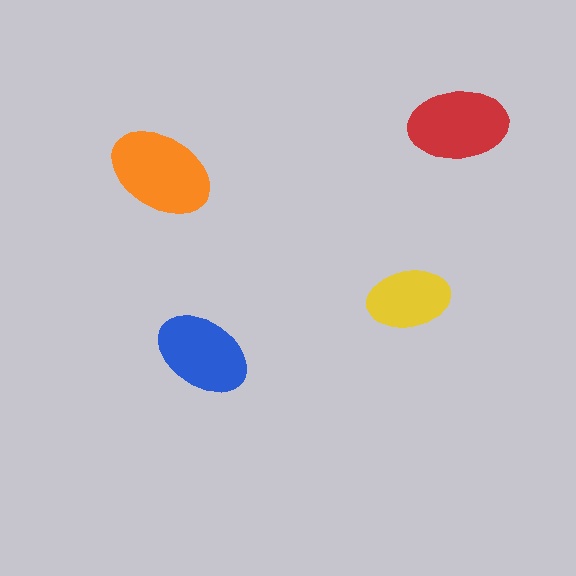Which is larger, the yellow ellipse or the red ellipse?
The red one.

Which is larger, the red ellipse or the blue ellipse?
The red one.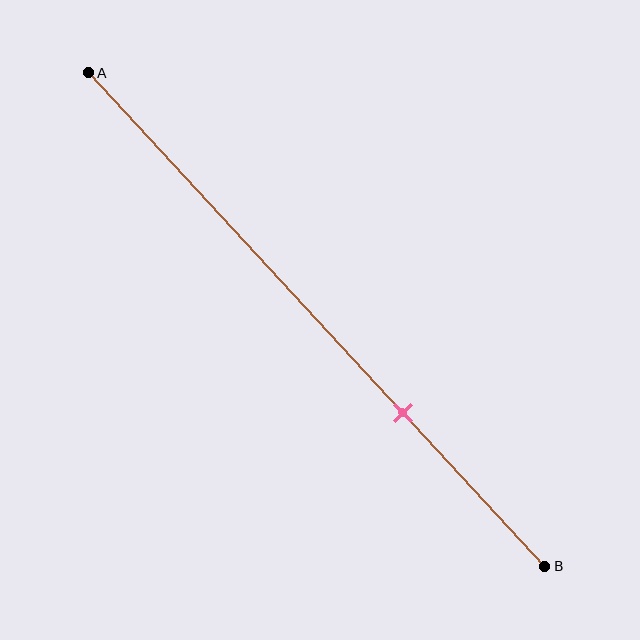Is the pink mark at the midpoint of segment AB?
No, the mark is at about 70% from A, not at the 50% midpoint.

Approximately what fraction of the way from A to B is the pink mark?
The pink mark is approximately 70% of the way from A to B.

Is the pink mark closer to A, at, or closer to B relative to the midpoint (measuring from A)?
The pink mark is closer to point B than the midpoint of segment AB.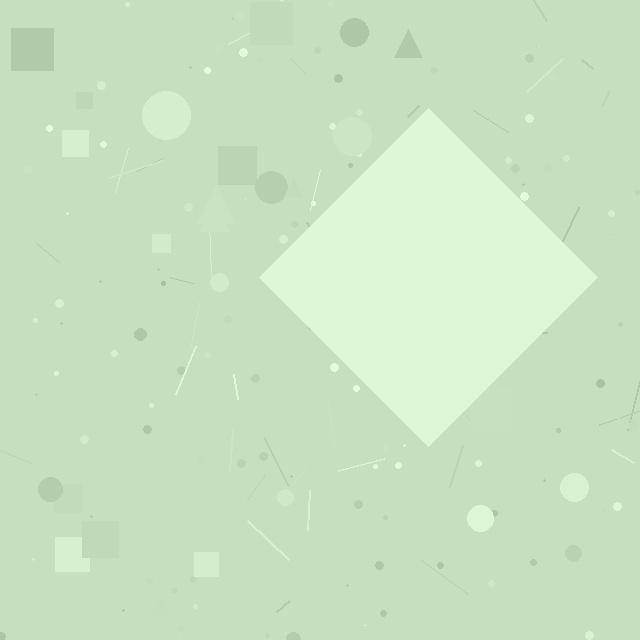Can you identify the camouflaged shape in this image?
The camouflaged shape is a diamond.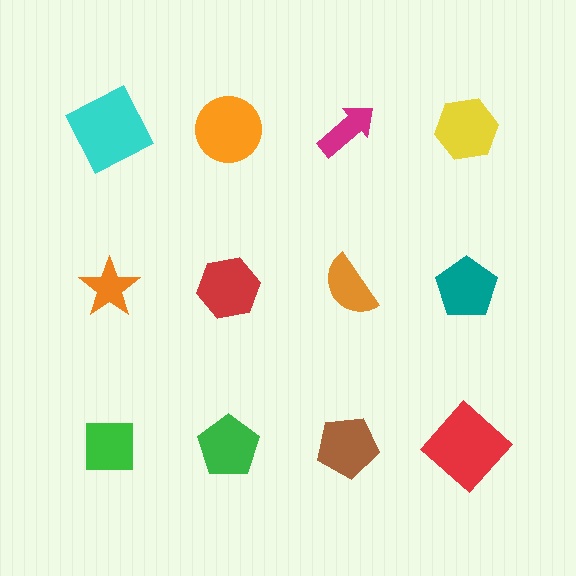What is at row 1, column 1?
A cyan square.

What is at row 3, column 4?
A red diamond.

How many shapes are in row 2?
4 shapes.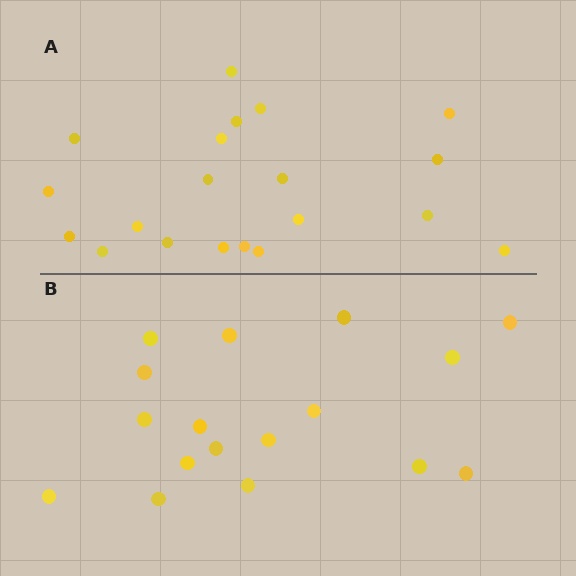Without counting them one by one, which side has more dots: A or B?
Region A (the top region) has more dots.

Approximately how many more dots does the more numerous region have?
Region A has just a few more — roughly 2 or 3 more dots than region B.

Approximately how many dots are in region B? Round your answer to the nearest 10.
About 20 dots. (The exact count is 17, which rounds to 20.)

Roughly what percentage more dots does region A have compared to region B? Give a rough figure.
About 20% more.